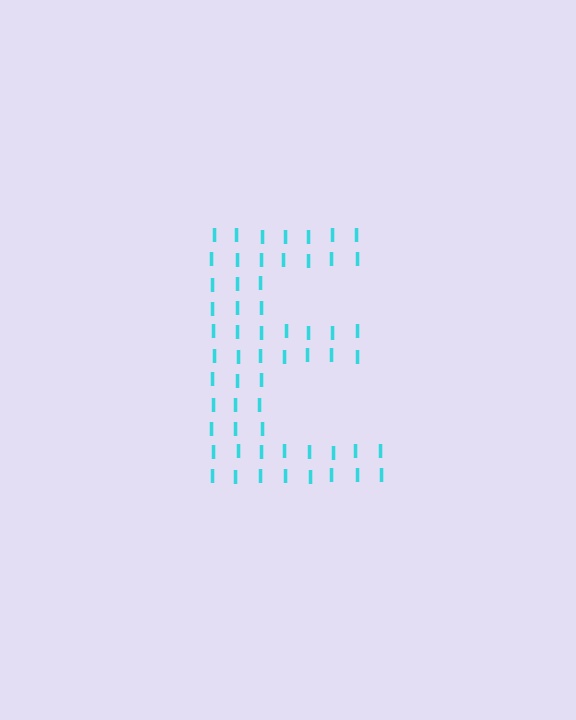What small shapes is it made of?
It is made of small letter I's.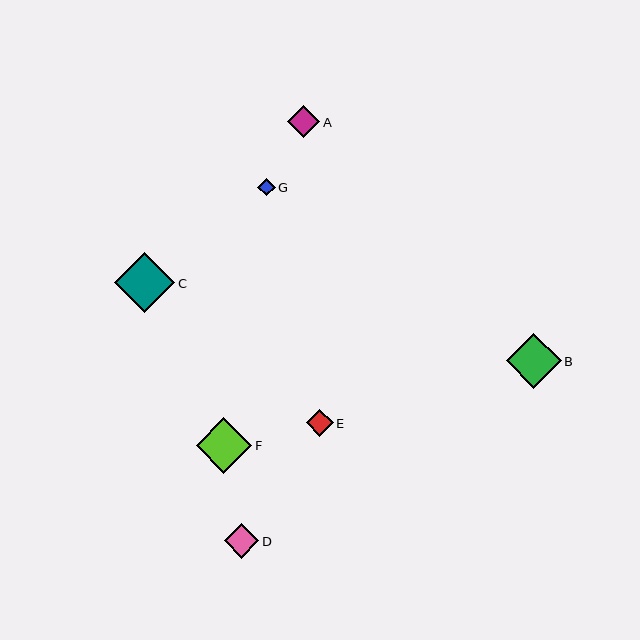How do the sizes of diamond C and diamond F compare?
Diamond C and diamond F are approximately the same size.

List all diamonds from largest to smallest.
From largest to smallest: C, F, B, D, A, E, G.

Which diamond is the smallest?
Diamond G is the smallest with a size of approximately 17 pixels.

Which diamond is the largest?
Diamond C is the largest with a size of approximately 60 pixels.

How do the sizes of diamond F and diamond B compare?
Diamond F and diamond B are approximately the same size.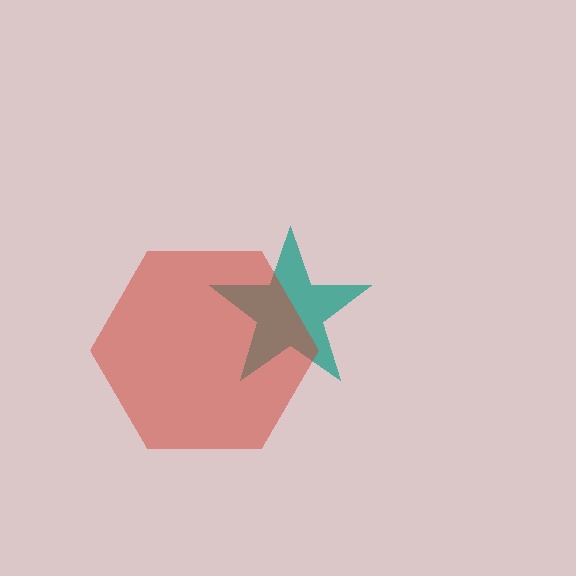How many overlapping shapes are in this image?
There are 2 overlapping shapes in the image.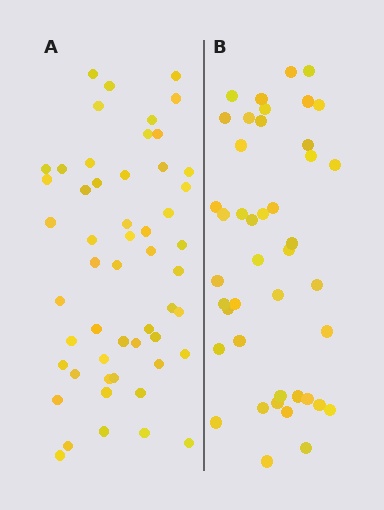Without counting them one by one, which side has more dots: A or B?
Region A (the left region) has more dots.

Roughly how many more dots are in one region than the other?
Region A has roughly 10 or so more dots than region B.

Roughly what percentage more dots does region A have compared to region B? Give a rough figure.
About 25% more.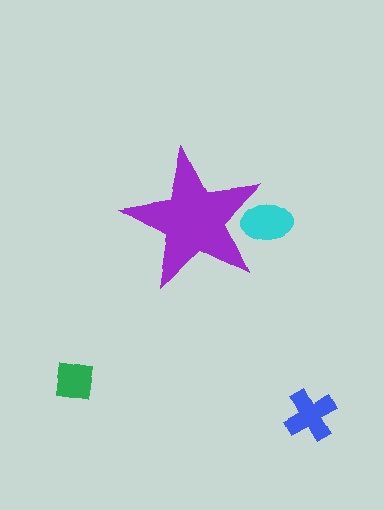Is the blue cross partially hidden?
No, the blue cross is fully visible.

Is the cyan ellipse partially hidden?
Yes, the cyan ellipse is partially hidden behind the purple star.